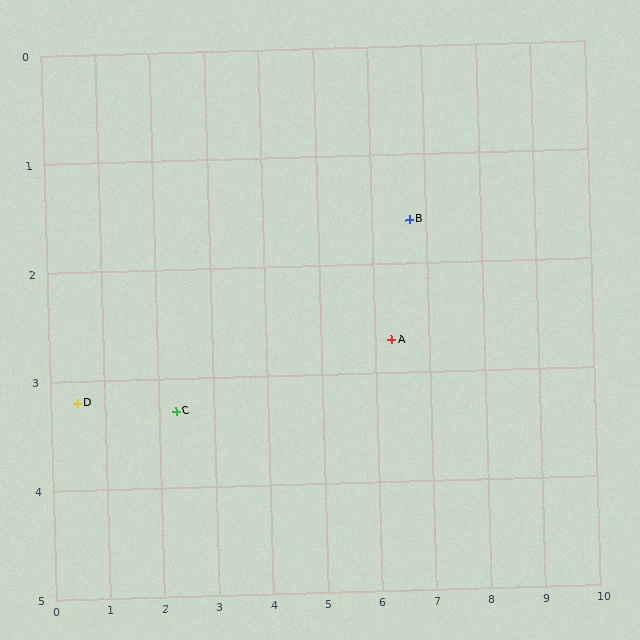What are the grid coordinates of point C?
Point C is at approximately (2.3, 3.3).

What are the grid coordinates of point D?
Point D is at approximately (0.5, 3.2).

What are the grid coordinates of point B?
Point B is at approximately (6.7, 1.6).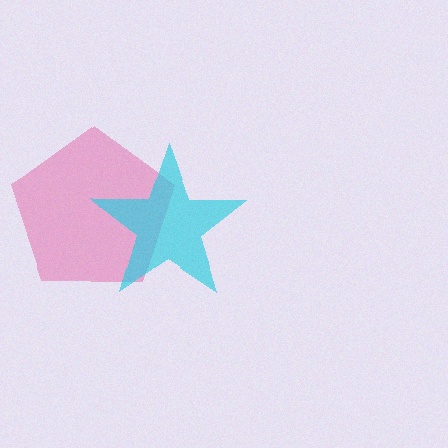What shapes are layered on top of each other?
The layered shapes are: a pink pentagon, a cyan star.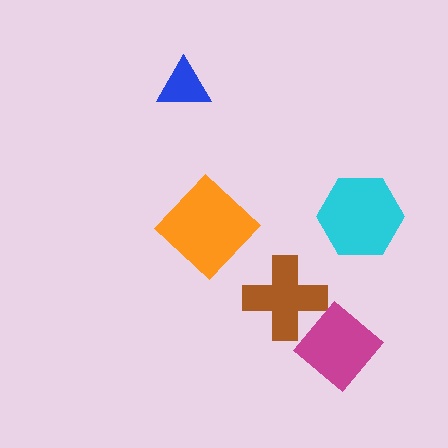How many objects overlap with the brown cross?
1 object overlaps with the brown cross.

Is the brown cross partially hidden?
Yes, it is partially covered by another shape.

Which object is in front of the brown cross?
The magenta diamond is in front of the brown cross.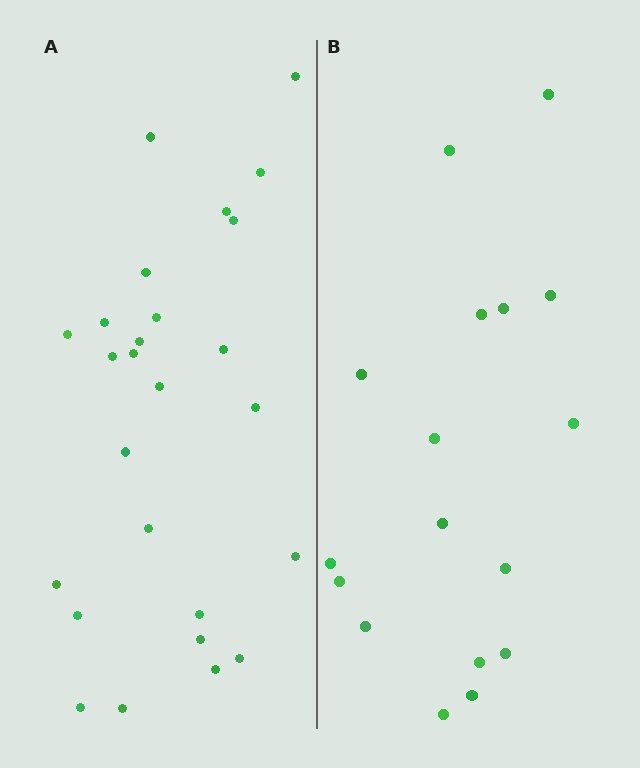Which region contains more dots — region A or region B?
Region A (the left region) has more dots.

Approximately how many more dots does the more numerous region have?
Region A has roughly 8 or so more dots than region B.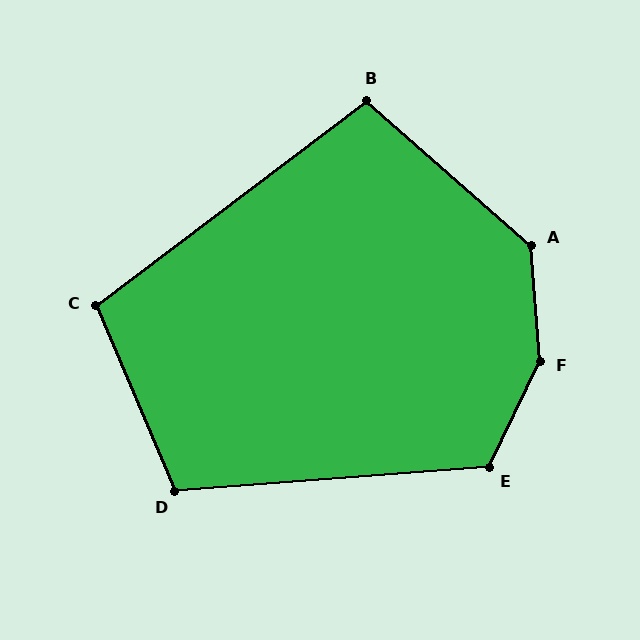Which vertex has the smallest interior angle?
B, at approximately 101 degrees.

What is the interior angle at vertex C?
Approximately 104 degrees (obtuse).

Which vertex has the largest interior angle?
F, at approximately 150 degrees.